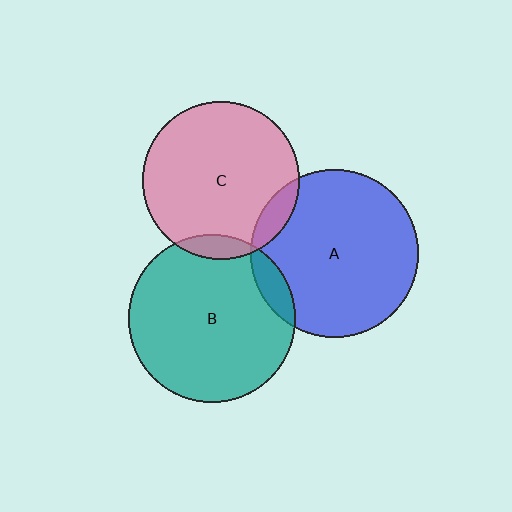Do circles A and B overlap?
Yes.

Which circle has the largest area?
Circle A (blue).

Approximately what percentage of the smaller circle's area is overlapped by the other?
Approximately 10%.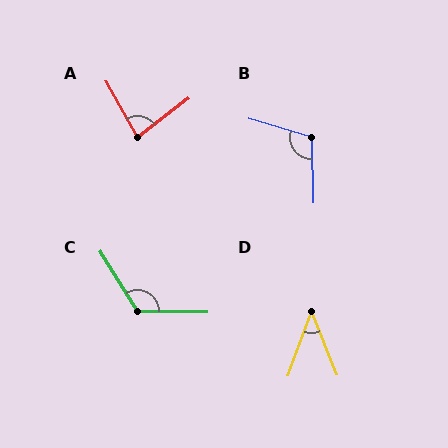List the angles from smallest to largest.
D (42°), A (82°), B (108°), C (122°).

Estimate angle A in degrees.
Approximately 82 degrees.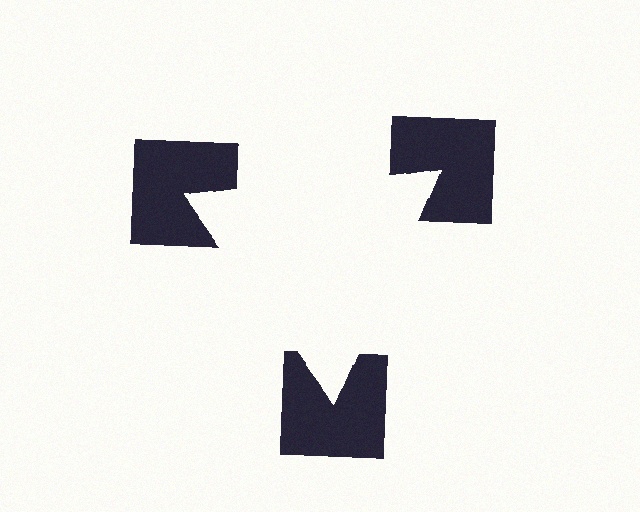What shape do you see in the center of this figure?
An illusory triangle — its edges are inferred from the aligned wedge cuts in the notched squares, not physically drawn.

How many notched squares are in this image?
There are 3 — one at each vertex of the illusory triangle.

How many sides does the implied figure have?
3 sides.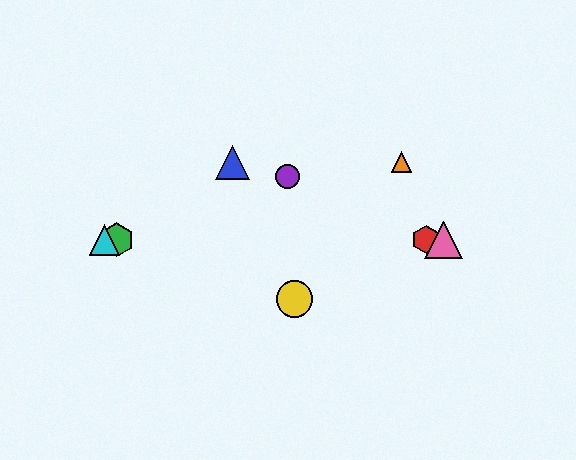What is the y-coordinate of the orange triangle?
The orange triangle is at y≈162.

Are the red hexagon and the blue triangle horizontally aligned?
No, the red hexagon is at y≈240 and the blue triangle is at y≈163.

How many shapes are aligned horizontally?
4 shapes (the red hexagon, the green hexagon, the cyan triangle, the pink triangle) are aligned horizontally.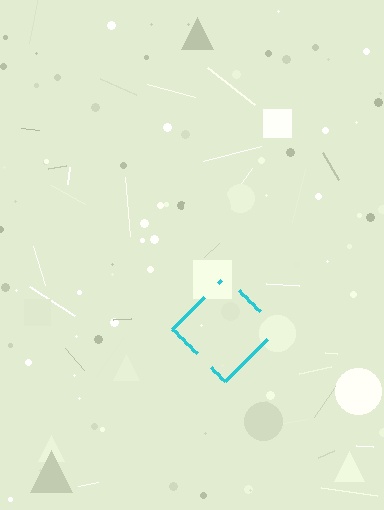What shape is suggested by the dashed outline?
The dashed outline suggests a diamond.